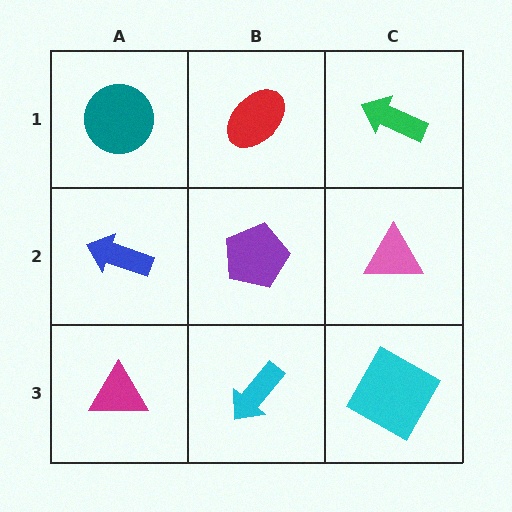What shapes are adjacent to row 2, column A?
A teal circle (row 1, column A), a magenta triangle (row 3, column A), a purple pentagon (row 2, column B).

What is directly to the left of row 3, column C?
A cyan arrow.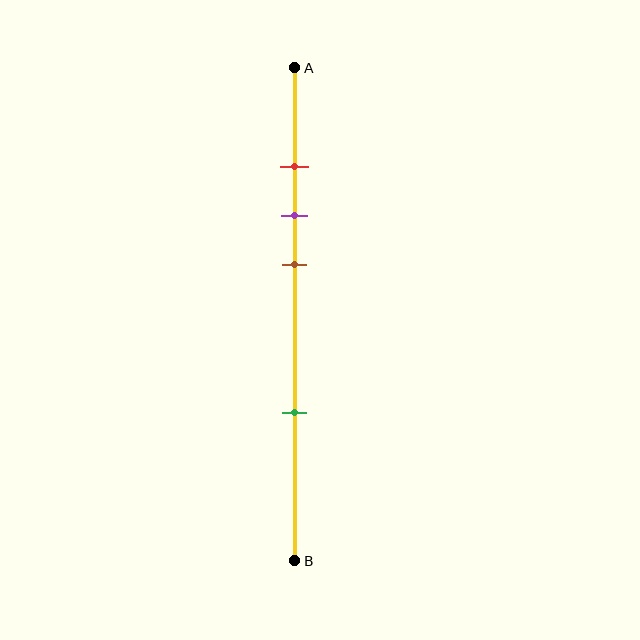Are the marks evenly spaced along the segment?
No, the marks are not evenly spaced.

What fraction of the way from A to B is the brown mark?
The brown mark is approximately 40% (0.4) of the way from A to B.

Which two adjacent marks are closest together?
The red and purple marks are the closest adjacent pair.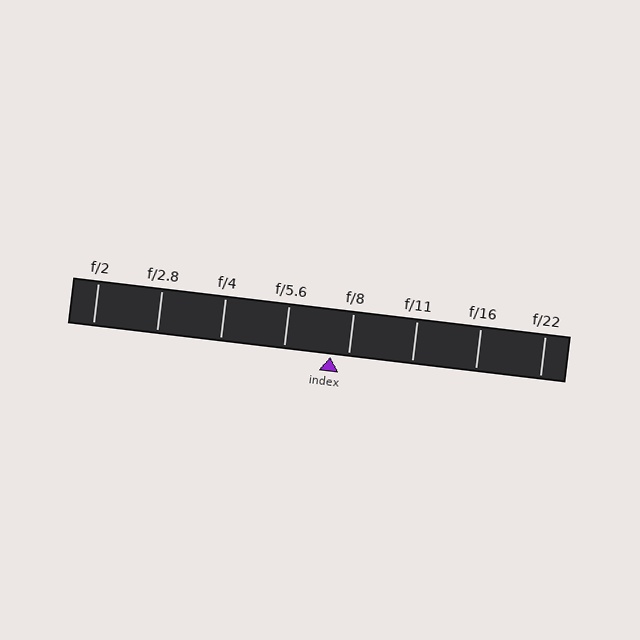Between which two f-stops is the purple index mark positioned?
The index mark is between f/5.6 and f/8.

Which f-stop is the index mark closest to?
The index mark is closest to f/8.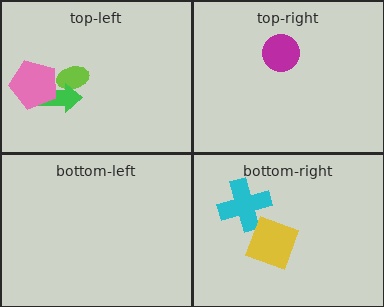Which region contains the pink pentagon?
The top-left region.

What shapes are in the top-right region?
The magenta circle.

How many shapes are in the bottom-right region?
2.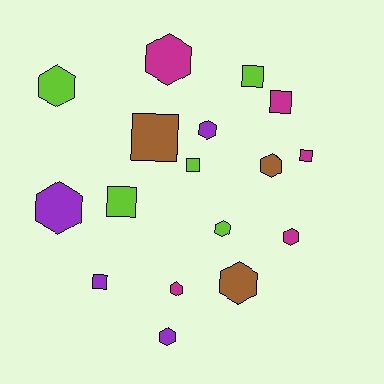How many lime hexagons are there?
There are 2 lime hexagons.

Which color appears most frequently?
Magenta, with 5 objects.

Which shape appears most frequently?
Hexagon, with 10 objects.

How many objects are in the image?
There are 17 objects.